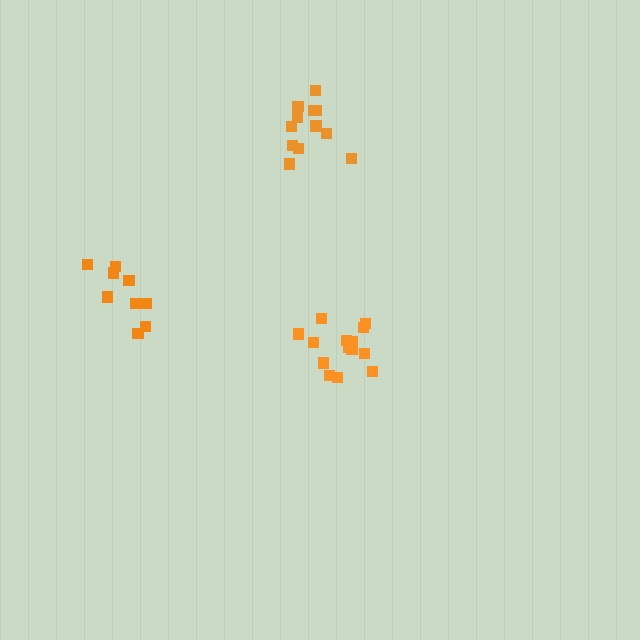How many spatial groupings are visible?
There are 3 spatial groupings.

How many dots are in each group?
Group 1: 14 dots, Group 2: 12 dots, Group 3: 9 dots (35 total).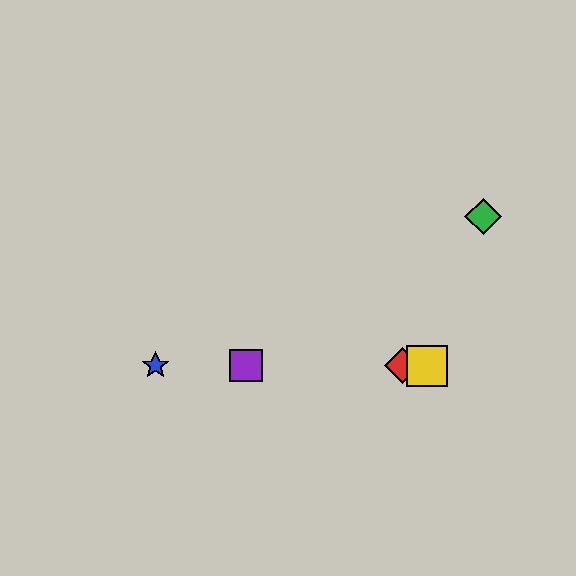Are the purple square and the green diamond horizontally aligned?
No, the purple square is at y≈366 and the green diamond is at y≈216.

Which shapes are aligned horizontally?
The red diamond, the blue star, the yellow square, the purple square are aligned horizontally.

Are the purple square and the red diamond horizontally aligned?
Yes, both are at y≈366.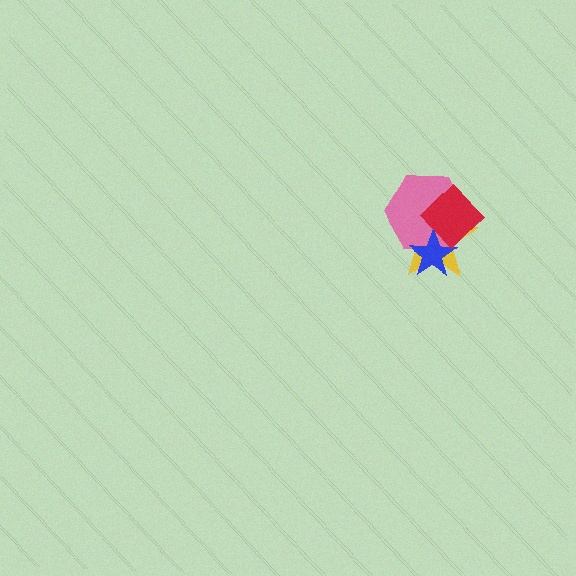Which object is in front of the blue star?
The red diamond is in front of the blue star.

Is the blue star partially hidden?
Yes, it is partially covered by another shape.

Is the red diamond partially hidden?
No, no other shape covers it.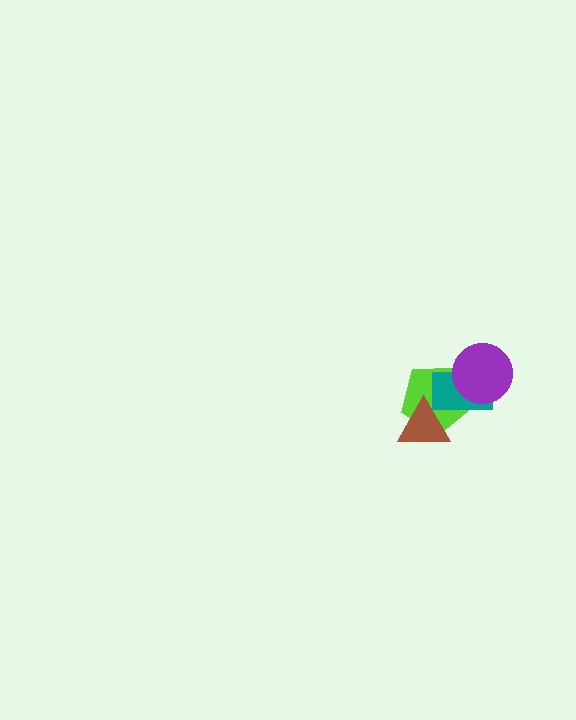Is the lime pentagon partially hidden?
Yes, it is partially covered by another shape.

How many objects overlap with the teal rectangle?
3 objects overlap with the teal rectangle.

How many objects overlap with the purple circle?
2 objects overlap with the purple circle.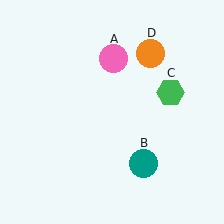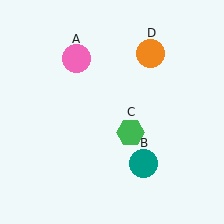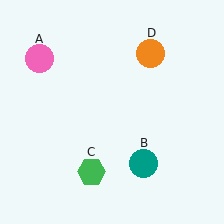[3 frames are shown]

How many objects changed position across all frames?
2 objects changed position: pink circle (object A), green hexagon (object C).